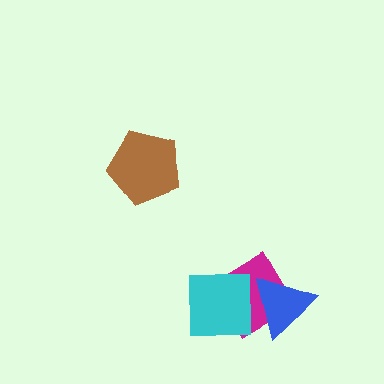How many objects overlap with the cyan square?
1 object overlaps with the cyan square.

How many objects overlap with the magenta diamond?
2 objects overlap with the magenta diamond.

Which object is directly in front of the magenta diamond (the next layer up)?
The cyan square is directly in front of the magenta diamond.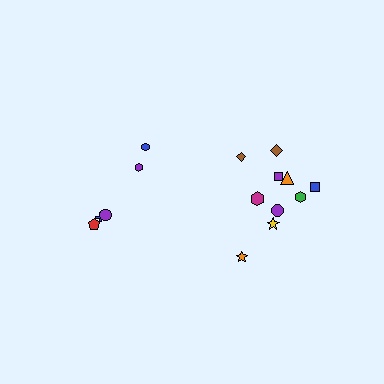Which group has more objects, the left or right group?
The right group.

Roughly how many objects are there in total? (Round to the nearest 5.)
Roughly 15 objects in total.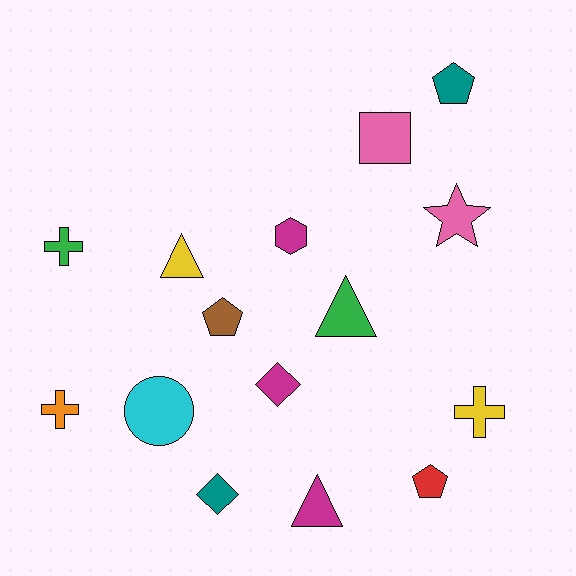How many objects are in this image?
There are 15 objects.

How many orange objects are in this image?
There is 1 orange object.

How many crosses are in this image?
There are 3 crosses.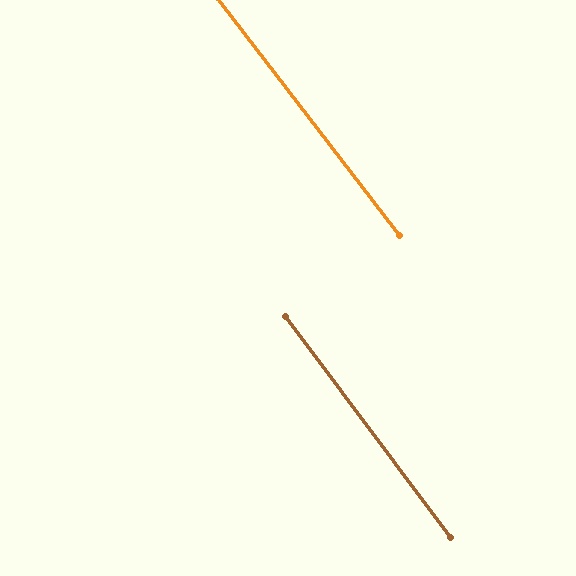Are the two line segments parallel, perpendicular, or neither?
Parallel — their directions differ by only 0.4°.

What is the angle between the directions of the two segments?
Approximately 0 degrees.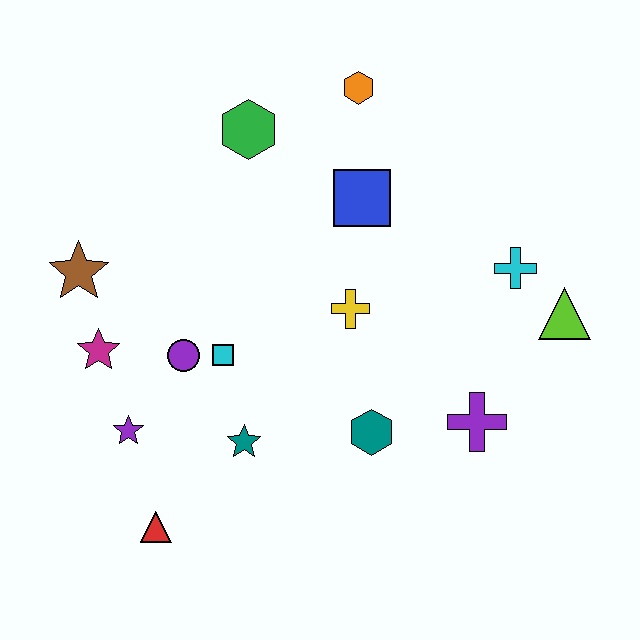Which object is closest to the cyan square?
The purple circle is closest to the cyan square.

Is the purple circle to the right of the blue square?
No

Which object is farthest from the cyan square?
The lime triangle is farthest from the cyan square.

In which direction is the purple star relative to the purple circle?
The purple star is below the purple circle.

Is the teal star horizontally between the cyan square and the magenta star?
No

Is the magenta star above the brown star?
No